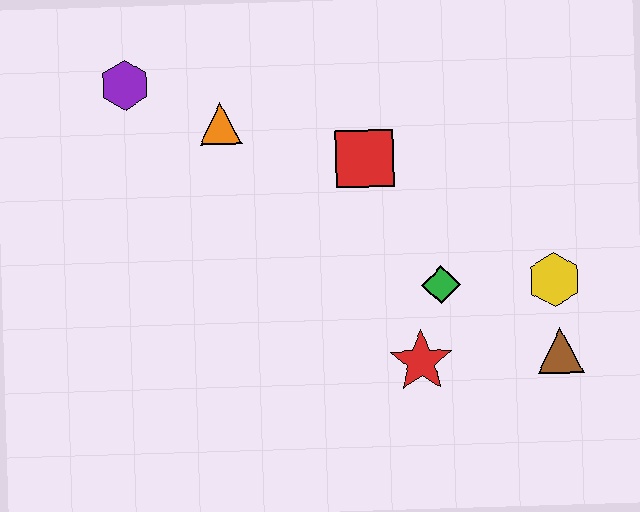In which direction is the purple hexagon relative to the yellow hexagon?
The purple hexagon is to the left of the yellow hexagon.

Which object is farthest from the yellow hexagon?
The purple hexagon is farthest from the yellow hexagon.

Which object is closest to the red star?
The green diamond is closest to the red star.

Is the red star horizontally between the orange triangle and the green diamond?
Yes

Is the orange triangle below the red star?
No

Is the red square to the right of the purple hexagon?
Yes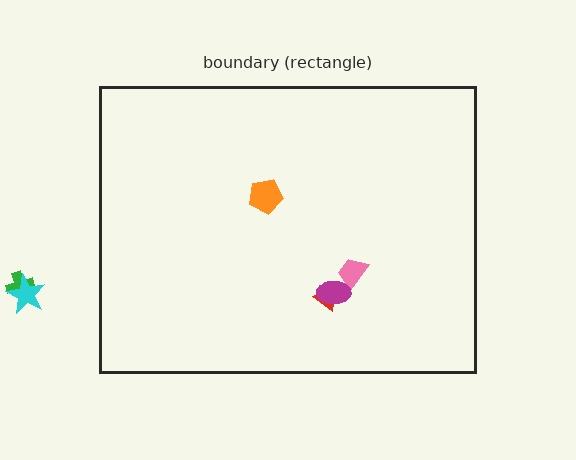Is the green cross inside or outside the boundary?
Outside.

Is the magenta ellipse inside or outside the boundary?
Inside.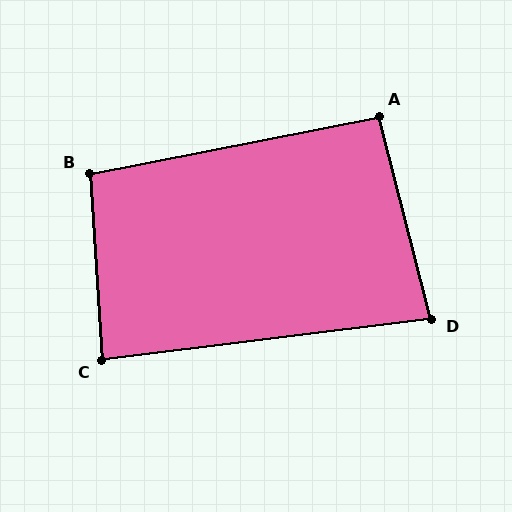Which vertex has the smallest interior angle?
D, at approximately 83 degrees.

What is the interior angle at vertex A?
Approximately 93 degrees (approximately right).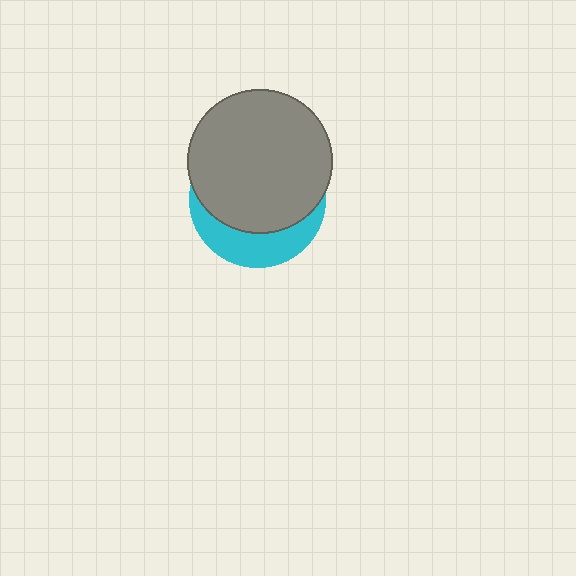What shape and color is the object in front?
The object in front is a gray circle.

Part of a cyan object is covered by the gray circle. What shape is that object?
It is a circle.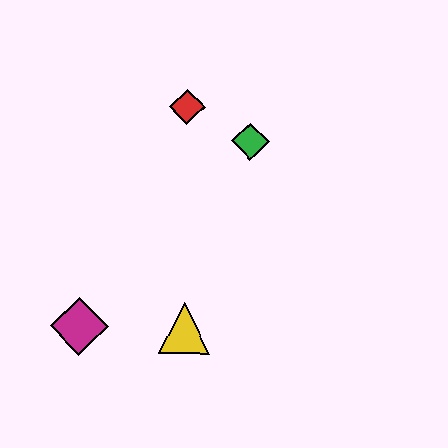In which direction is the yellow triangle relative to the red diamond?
The yellow triangle is below the red diamond.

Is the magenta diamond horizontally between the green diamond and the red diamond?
No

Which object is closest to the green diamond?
The red diamond is closest to the green diamond.